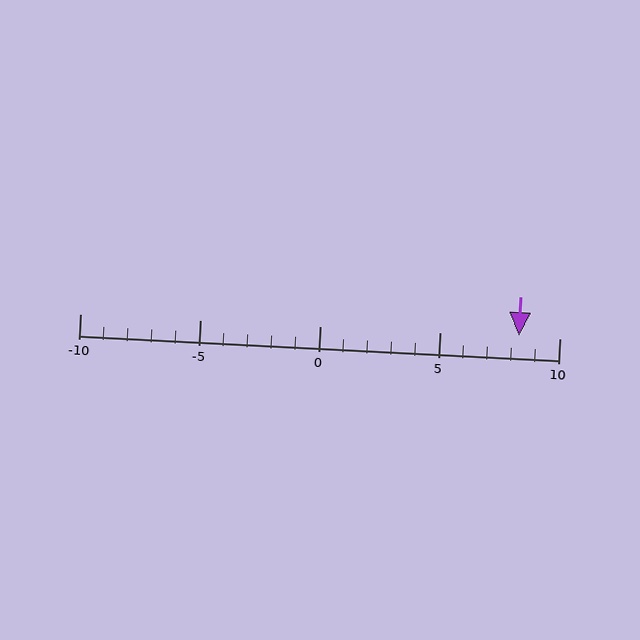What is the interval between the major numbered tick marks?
The major tick marks are spaced 5 units apart.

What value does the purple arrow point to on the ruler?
The purple arrow points to approximately 8.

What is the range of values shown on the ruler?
The ruler shows values from -10 to 10.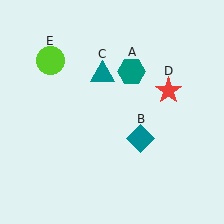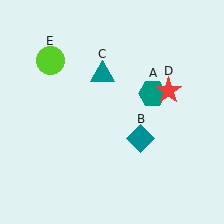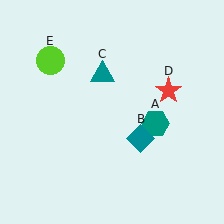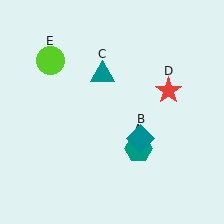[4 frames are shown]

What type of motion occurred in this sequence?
The teal hexagon (object A) rotated clockwise around the center of the scene.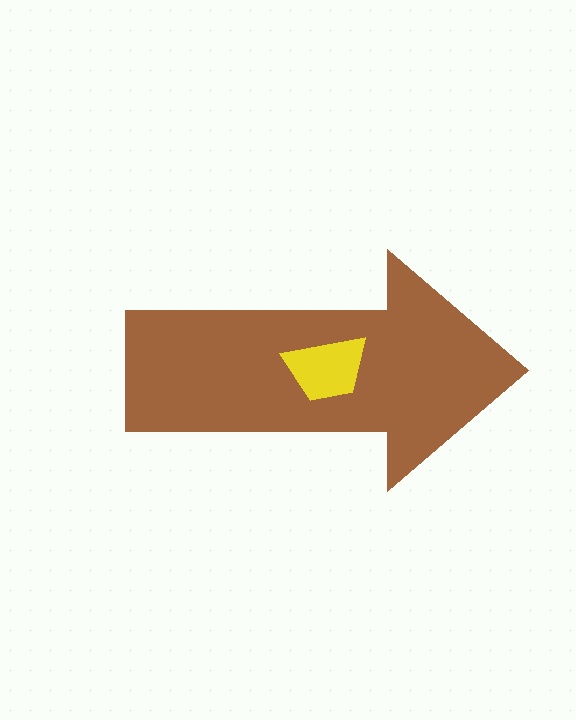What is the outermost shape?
The brown arrow.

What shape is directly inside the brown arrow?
The yellow trapezoid.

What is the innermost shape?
The yellow trapezoid.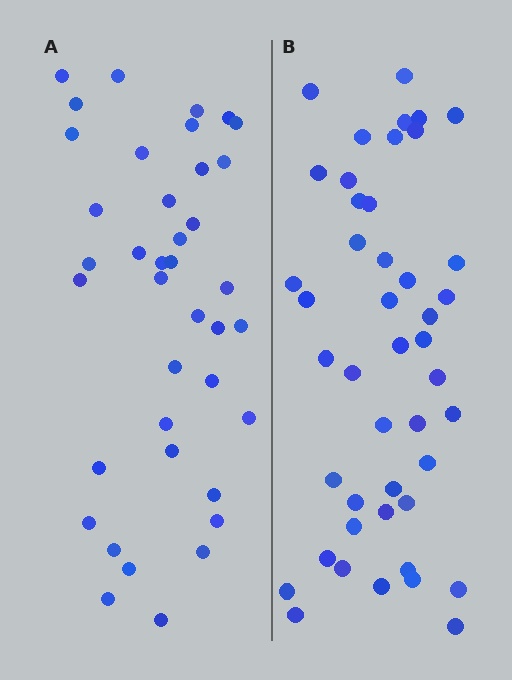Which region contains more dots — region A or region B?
Region B (the right region) has more dots.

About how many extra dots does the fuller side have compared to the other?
Region B has about 6 more dots than region A.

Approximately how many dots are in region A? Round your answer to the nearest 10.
About 40 dots. (The exact count is 39, which rounds to 40.)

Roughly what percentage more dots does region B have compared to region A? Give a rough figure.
About 15% more.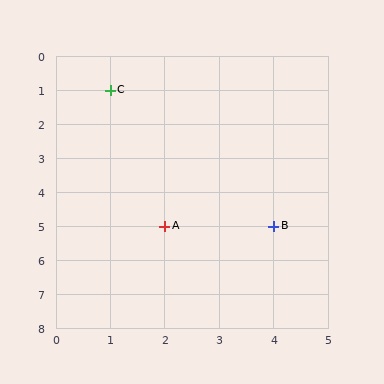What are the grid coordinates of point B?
Point B is at grid coordinates (4, 5).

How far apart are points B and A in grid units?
Points B and A are 2 columns apart.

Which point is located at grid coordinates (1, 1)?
Point C is at (1, 1).